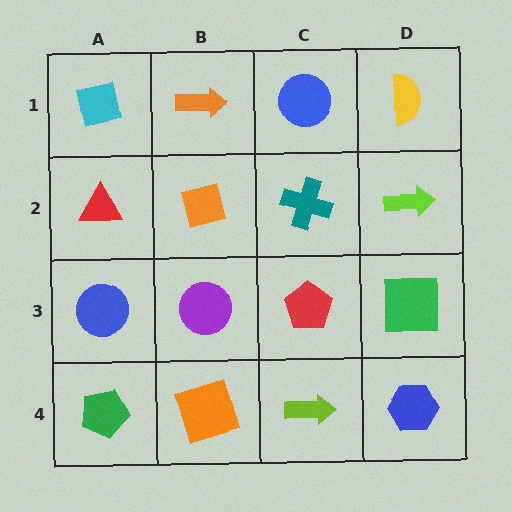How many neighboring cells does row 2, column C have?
4.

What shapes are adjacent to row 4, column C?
A red pentagon (row 3, column C), an orange square (row 4, column B), a blue hexagon (row 4, column D).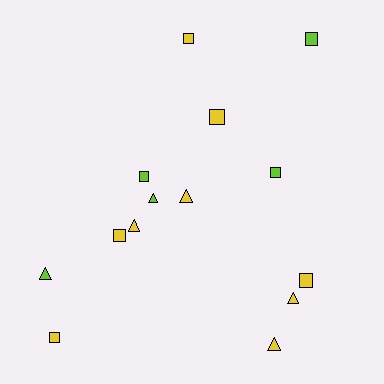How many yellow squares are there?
There are 5 yellow squares.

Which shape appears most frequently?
Square, with 8 objects.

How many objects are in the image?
There are 14 objects.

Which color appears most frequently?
Yellow, with 9 objects.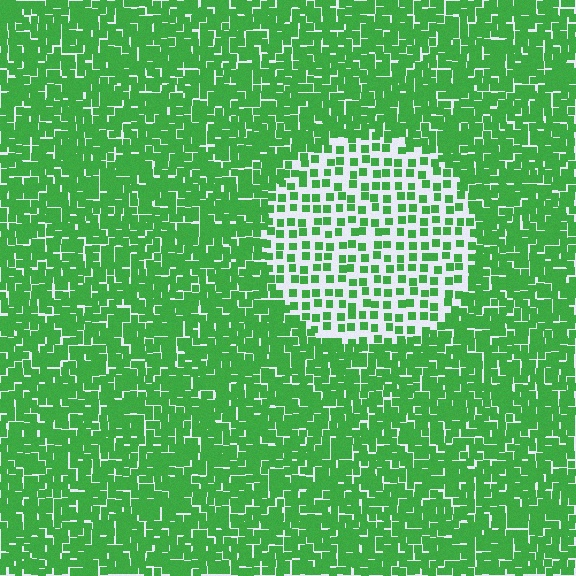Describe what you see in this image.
The image contains small green elements arranged at two different densities. A circle-shaped region is visible where the elements are less densely packed than the surrounding area.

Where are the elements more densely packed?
The elements are more densely packed outside the circle boundary.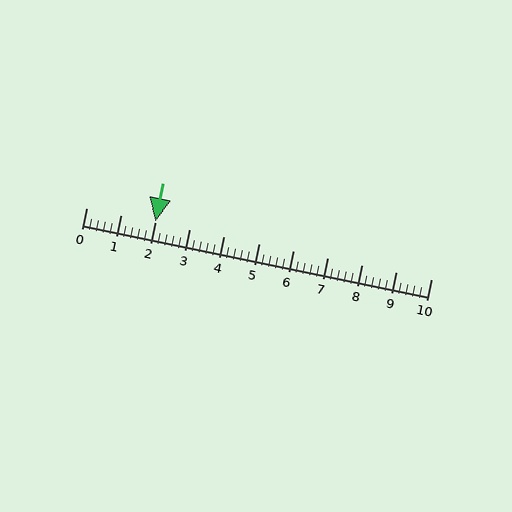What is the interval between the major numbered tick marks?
The major tick marks are spaced 1 units apart.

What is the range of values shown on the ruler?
The ruler shows values from 0 to 10.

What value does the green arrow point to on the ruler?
The green arrow points to approximately 2.0.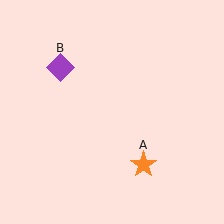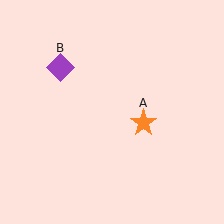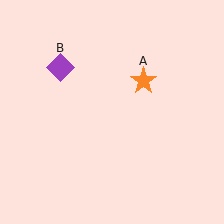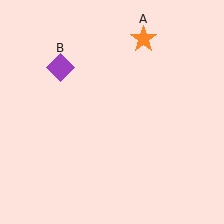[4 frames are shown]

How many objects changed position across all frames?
1 object changed position: orange star (object A).